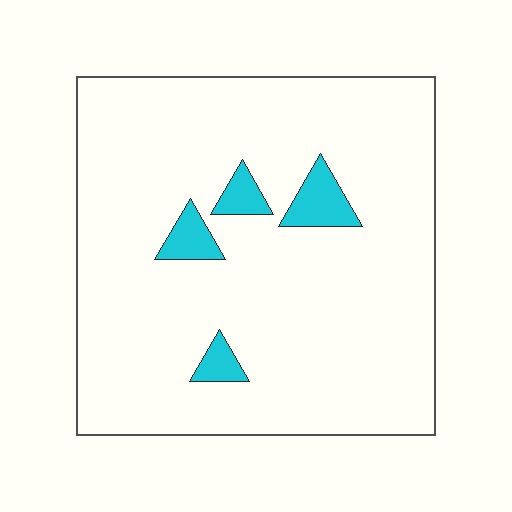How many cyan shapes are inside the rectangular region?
4.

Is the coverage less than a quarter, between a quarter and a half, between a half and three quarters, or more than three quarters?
Less than a quarter.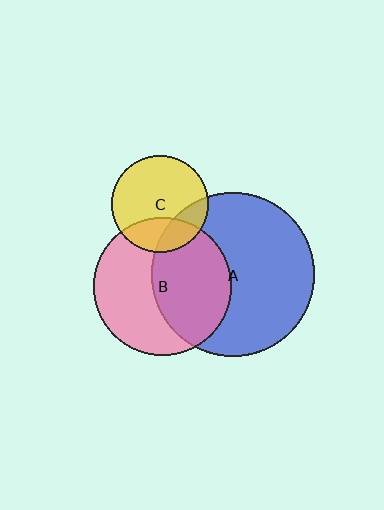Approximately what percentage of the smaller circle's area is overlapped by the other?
Approximately 50%.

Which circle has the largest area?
Circle A (blue).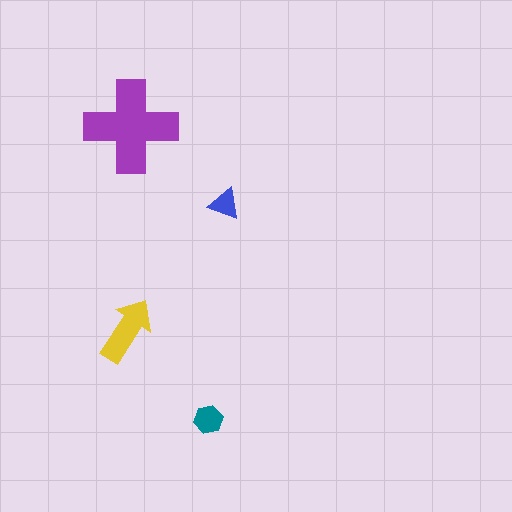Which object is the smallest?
The blue triangle.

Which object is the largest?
The purple cross.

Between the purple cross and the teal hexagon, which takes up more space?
The purple cross.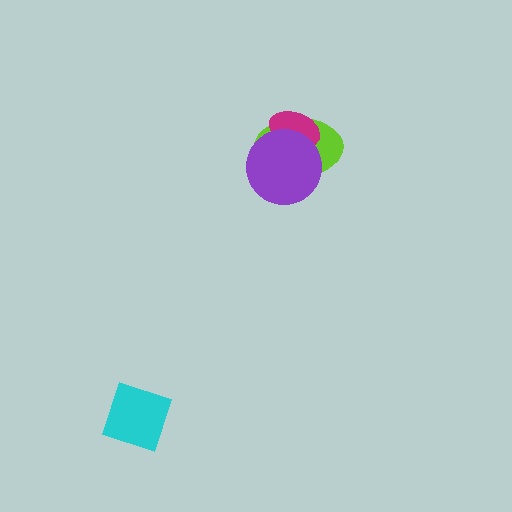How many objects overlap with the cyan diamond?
0 objects overlap with the cyan diamond.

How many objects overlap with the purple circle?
2 objects overlap with the purple circle.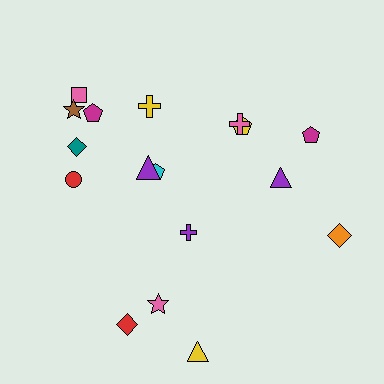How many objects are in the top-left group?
There are 8 objects.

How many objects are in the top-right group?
There are 5 objects.